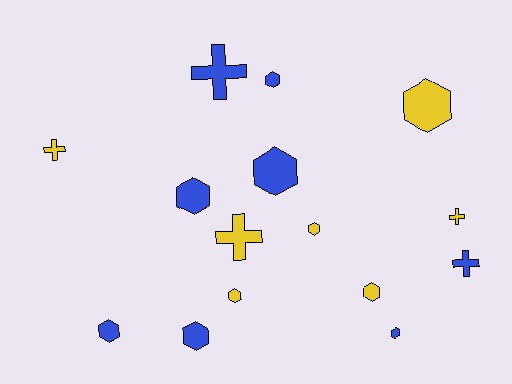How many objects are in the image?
There are 15 objects.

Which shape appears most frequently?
Hexagon, with 10 objects.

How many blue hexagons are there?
There are 6 blue hexagons.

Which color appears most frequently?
Blue, with 8 objects.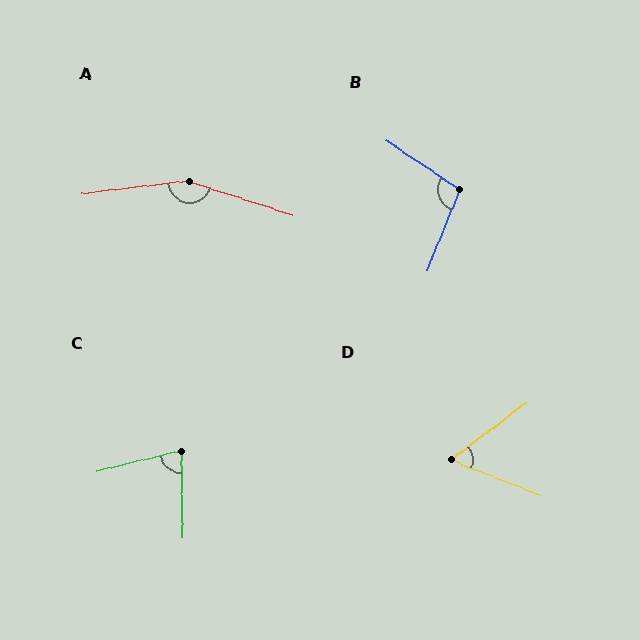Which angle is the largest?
A, at approximately 155 degrees.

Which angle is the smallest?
D, at approximately 58 degrees.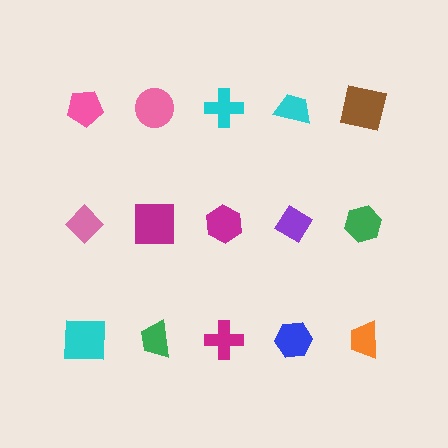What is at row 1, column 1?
A pink pentagon.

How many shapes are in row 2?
5 shapes.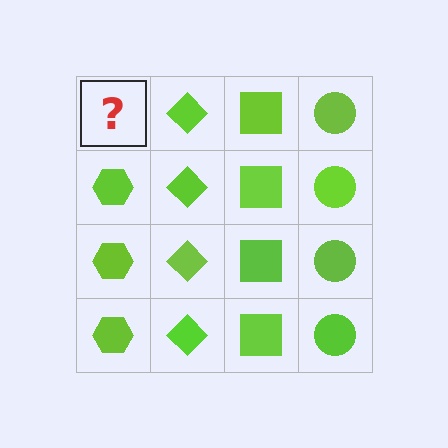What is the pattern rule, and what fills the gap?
The rule is that each column has a consistent shape. The gap should be filled with a lime hexagon.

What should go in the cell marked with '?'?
The missing cell should contain a lime hexagon.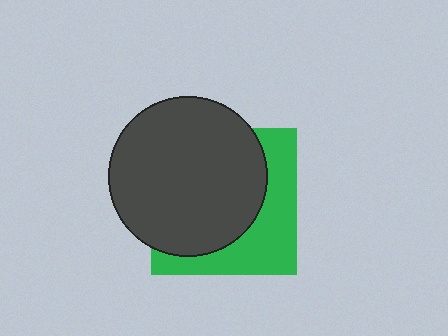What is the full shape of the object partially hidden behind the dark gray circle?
The partially hidden object is a green square.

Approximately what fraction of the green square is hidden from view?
Roughly 62% of the green square is hidden behind the dark gray circle.